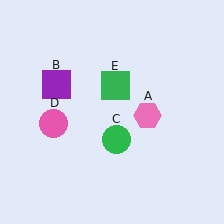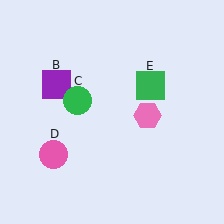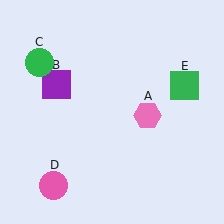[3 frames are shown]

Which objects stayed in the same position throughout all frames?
Pink hexagon (object A) and purple square (object B) remained stationary.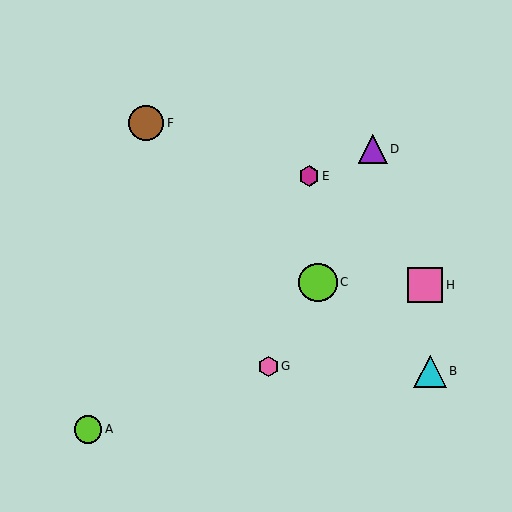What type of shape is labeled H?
Shape H is a pink square.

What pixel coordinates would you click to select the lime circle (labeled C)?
Click at (318, 282) to select the lime circle C.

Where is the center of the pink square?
The center of the pink square is at (425, 285).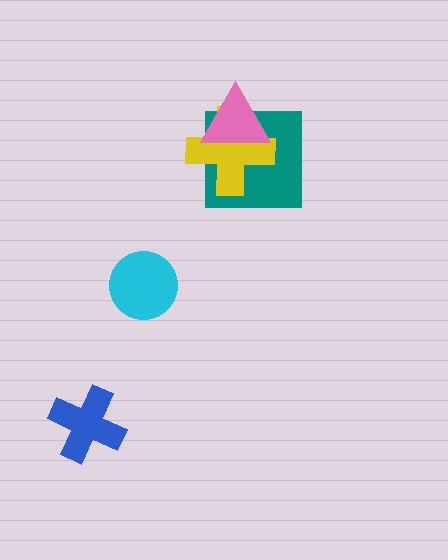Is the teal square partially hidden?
Yes, it is partially covered by another shape.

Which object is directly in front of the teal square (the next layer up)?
The yellow cross is directly in front of the teal square.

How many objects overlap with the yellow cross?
2 objects overlap with the yellow cross.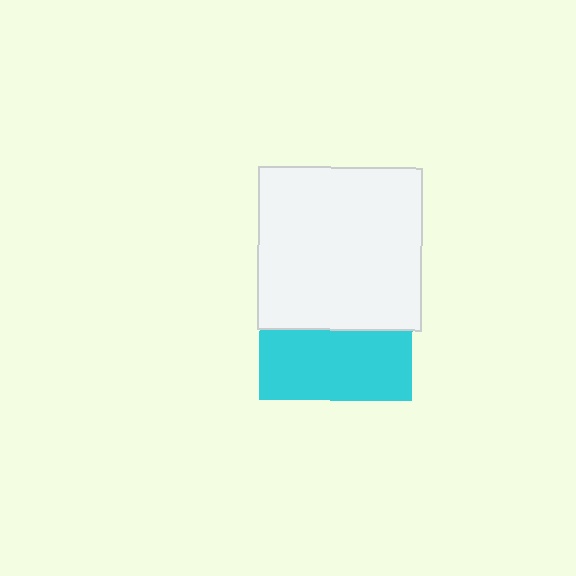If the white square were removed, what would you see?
You would see the complete cyan square.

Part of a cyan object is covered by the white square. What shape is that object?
It is a square.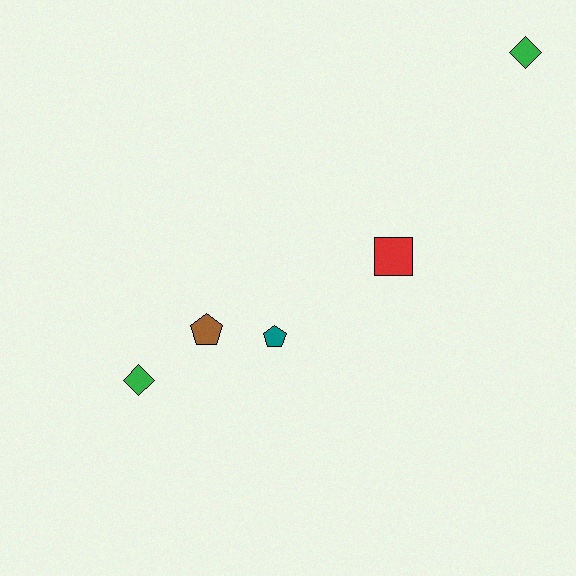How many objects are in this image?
There are 5 objects.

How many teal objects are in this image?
There is 1 teal object.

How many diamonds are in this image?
There are 2 diamonds.